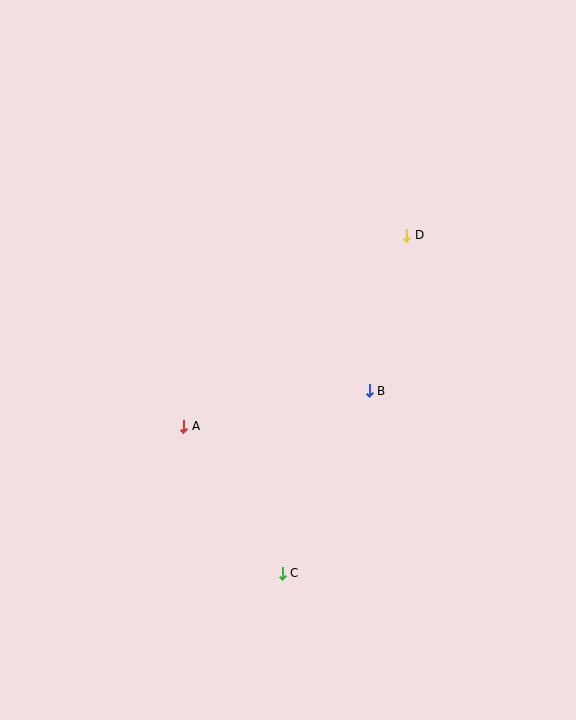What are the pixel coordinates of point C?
Point C is at (282, 573).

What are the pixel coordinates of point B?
Point B is at (369, 391).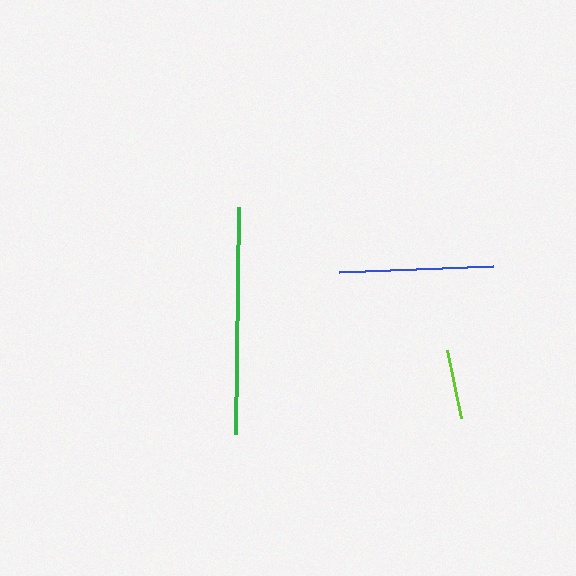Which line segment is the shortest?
The lime line is the shortest at approximately 69 pixels.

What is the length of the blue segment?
The blue segment is approximately 154 pixels long.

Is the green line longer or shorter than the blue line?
The green line is longer than the blue line.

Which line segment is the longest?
The green line is the longest at approximately 227 pixels.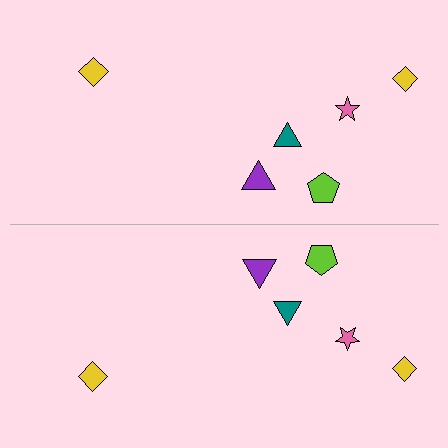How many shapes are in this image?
There are 12 shapes in this image.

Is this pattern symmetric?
Yes, this pattern has bilateral (reflection) symmetry.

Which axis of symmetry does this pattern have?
The pattern has a horizontal axis of symmetry running through the center of the image.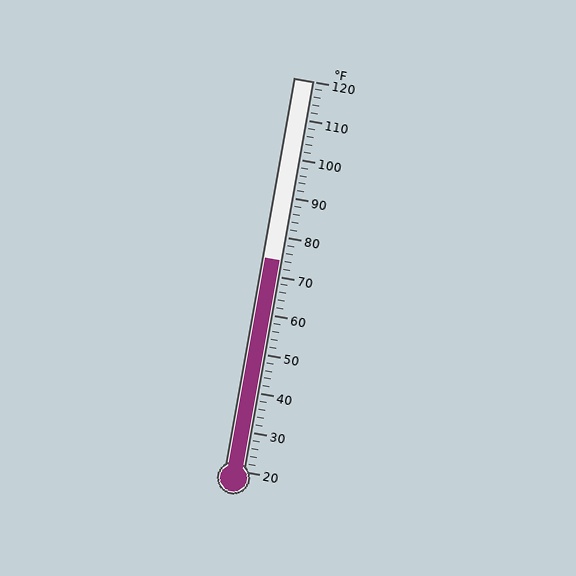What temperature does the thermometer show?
The thermometer shows approximately 74°F.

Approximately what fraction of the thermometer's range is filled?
The thermometer is filled to approximately 55% of its range.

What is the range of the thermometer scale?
The thermometer scale ranges from 20°F to 120°F.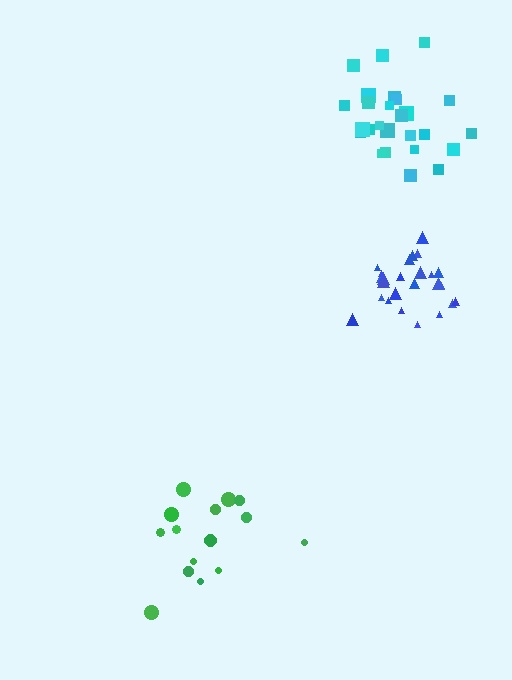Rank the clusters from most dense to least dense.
blue, cyan, green.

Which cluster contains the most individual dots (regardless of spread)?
Cyan (27).